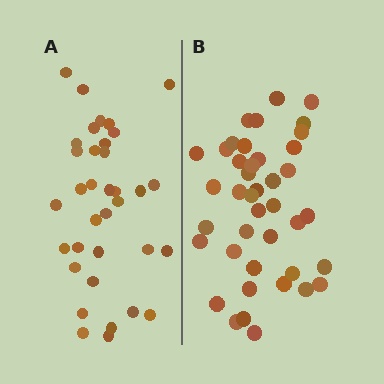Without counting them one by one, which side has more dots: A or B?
Region B (the right region) has more dots.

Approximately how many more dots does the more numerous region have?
Region B has about 6 more dots than region A.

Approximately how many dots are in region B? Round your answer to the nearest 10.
About 40 dots. (The exact count is 41, which rounds to 40.)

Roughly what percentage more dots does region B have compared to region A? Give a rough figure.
About 15% more.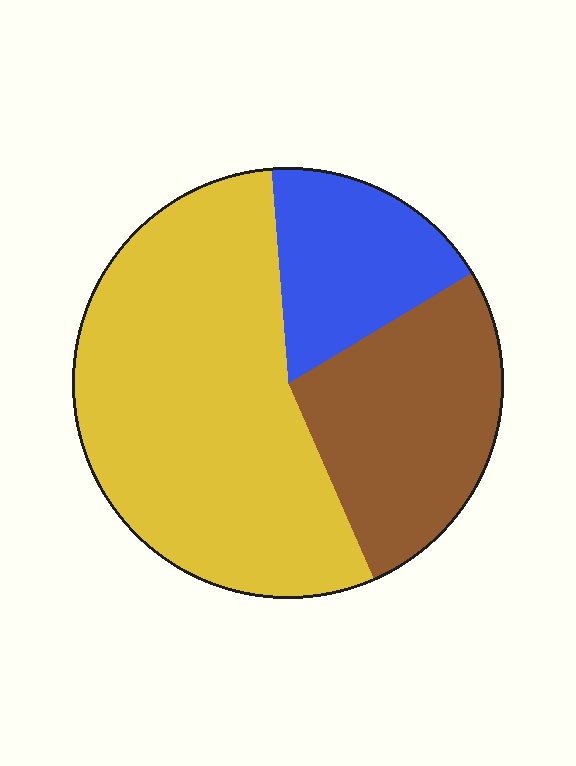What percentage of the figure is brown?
Brown covers roughly 25% of the figure.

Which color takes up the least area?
Blue, at roughly 20%.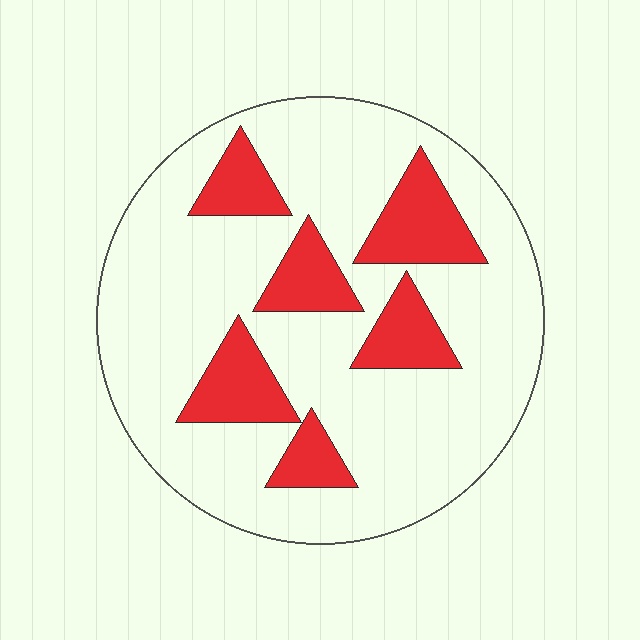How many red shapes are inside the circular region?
6.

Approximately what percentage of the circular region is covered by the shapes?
Approximately 20%.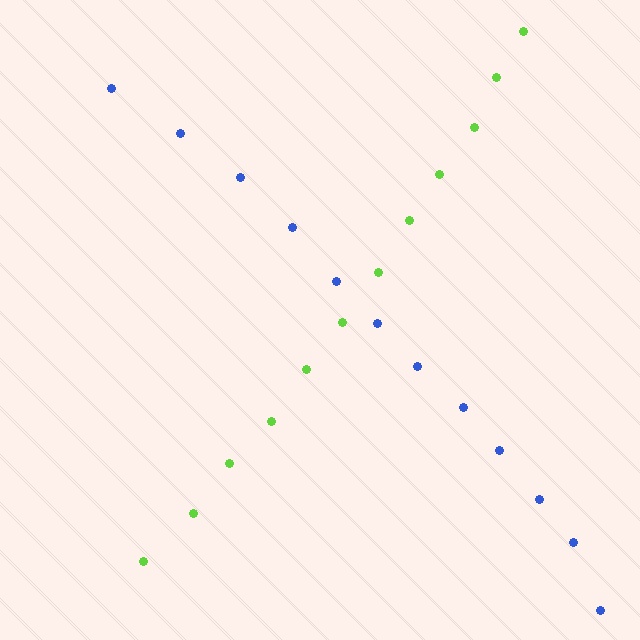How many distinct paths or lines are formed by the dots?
There are 2 distinct paths.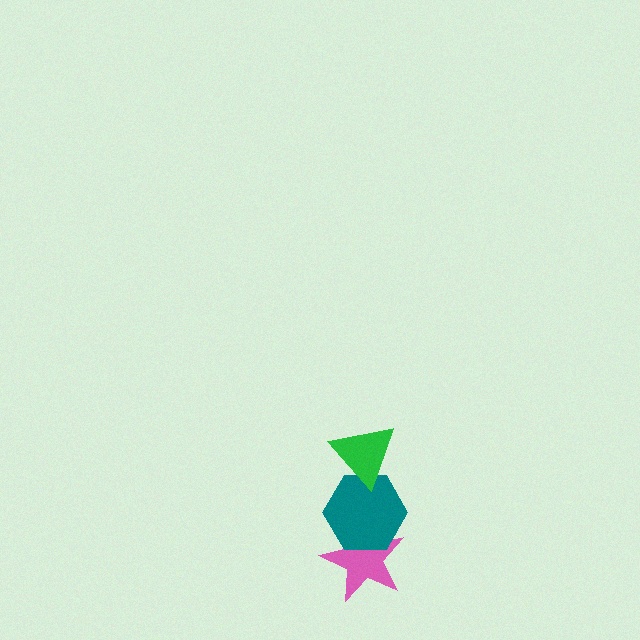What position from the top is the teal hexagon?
The teal hexagon is 2nd from the top.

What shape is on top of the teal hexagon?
The green triangle is on top of the teal hexagon.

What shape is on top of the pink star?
The teal hexagon is on top of the pink star.